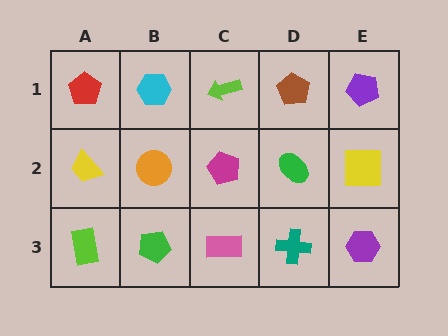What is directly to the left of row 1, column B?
A red pentagon.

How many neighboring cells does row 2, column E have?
3.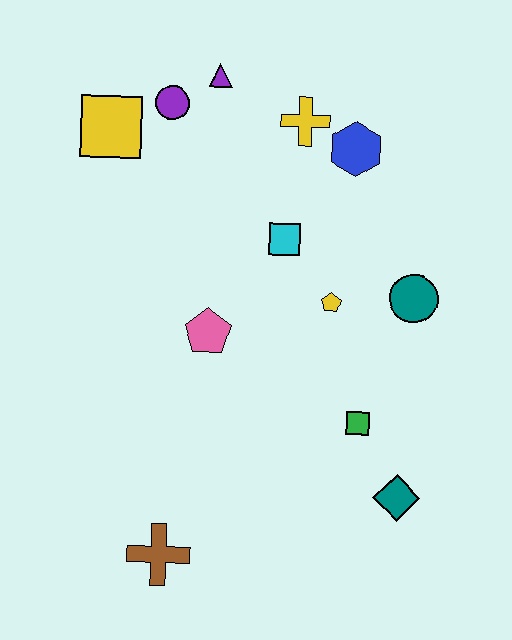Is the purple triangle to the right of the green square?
No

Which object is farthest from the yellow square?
The teal diamond is farthest from the yellow square.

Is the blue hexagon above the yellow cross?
No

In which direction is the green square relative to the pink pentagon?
The green square is to the right of the pink pentagon.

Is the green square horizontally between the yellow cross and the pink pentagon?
No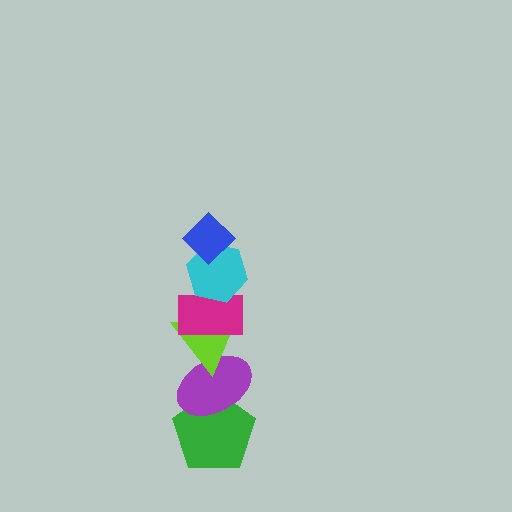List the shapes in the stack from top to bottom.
From top to bottom: the blue diamond, the cyan hexagon, the magenta rectangle, the lime triangle, the purple ellipse, the green pentagon.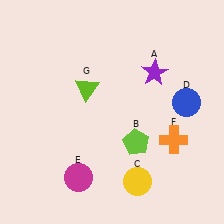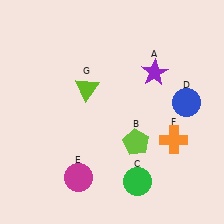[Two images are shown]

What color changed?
The circle (C) changed from yellow in Image 1 to green in Image 2.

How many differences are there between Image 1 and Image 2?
There is 1 difference between the two images.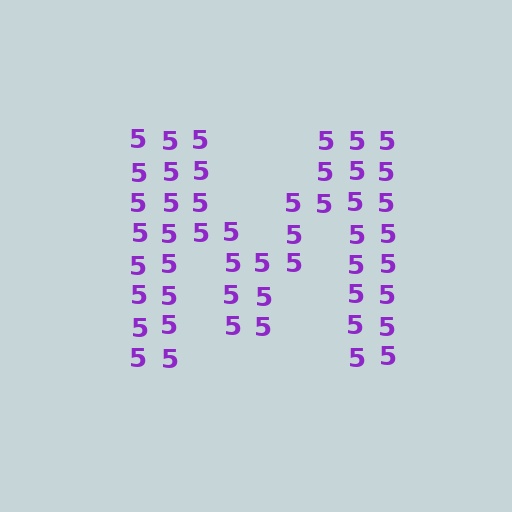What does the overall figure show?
The overall figure shows the letter M.